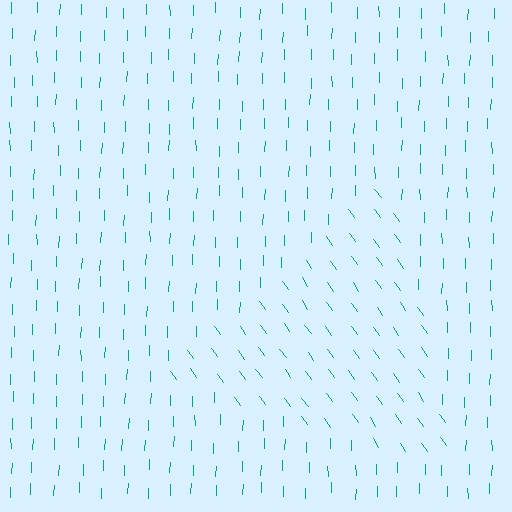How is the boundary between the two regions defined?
The boundary is defined purely by a change in line orientation (approximately 36 degrees difference). All lines are the same color and thickness.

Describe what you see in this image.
The image is filled with small teal line segments. A triangle region in the image has lines oriented differently from the surrounding lines, creating a visible texture boundary.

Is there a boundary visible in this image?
Yes, there is a texture boundary formed by a change in line orientation.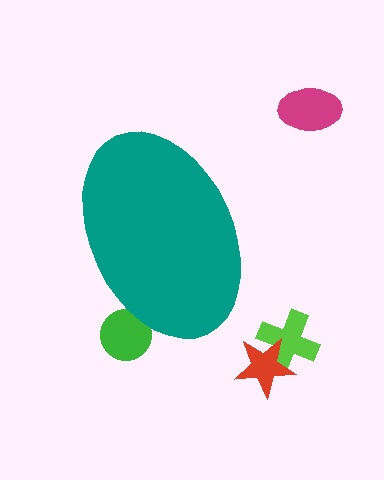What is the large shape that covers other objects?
A teal ellipse.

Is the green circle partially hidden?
Yes, the green circle is partially hidden behind the teal ellipse.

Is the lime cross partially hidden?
No, the lime cross is fully visible.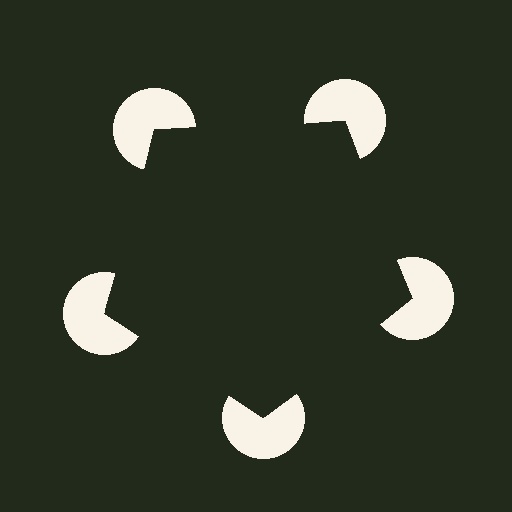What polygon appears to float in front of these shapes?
An illusory pentagon — its edges are inferred from the aligned wedge cuts in the pac-man discs, not physically drawn.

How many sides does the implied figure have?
5 sides.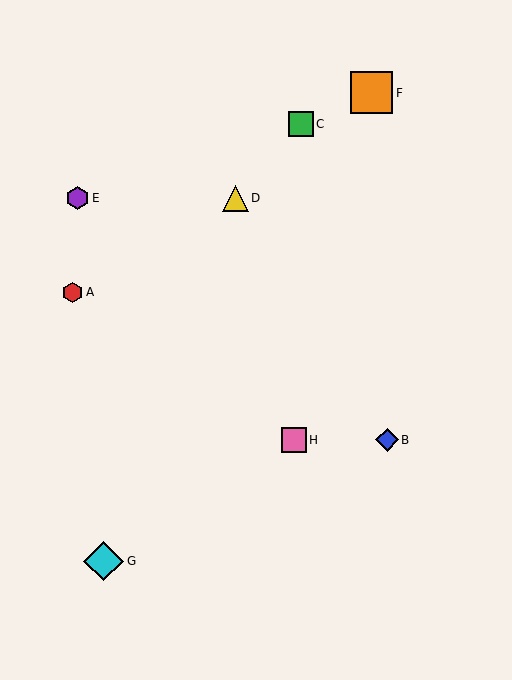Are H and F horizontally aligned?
No, H is at y≈440 and F is at y≈93.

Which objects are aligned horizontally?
Objects B, H are aligned horizontally.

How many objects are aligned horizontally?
2 objects (B, H) are aligned horizontally.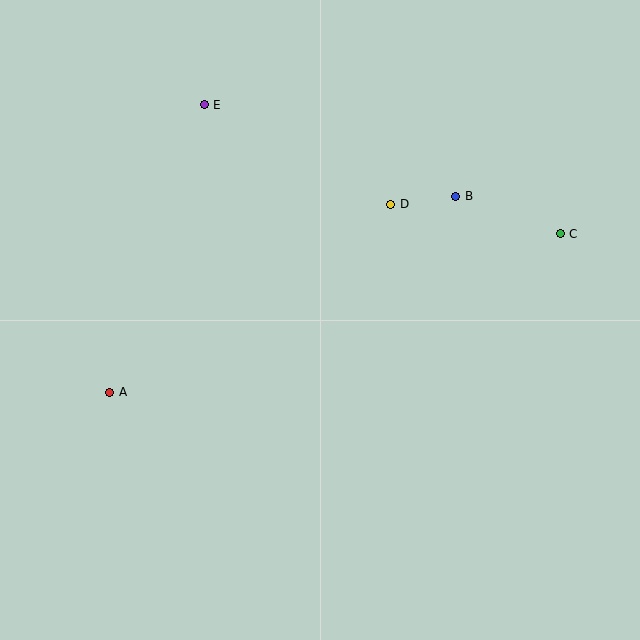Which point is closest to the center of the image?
Point D at (391, 204) is closest to the center.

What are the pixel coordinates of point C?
Point C is at (560, 234).